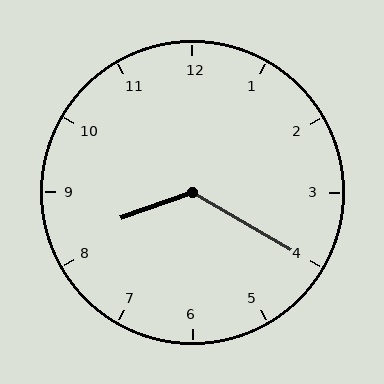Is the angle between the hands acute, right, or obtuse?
It is obtuse.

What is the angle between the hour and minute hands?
Approximately 130 degrees.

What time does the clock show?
8:20.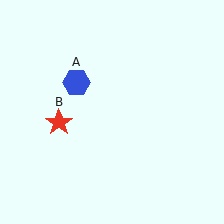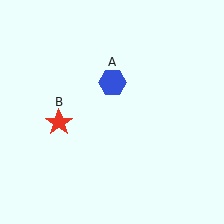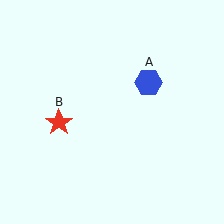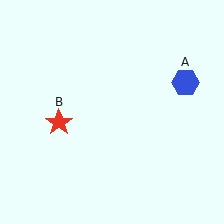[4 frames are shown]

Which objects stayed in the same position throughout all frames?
Red star (object B) remained stationary.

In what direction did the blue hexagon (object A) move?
The blue hexagon (object A) moved right.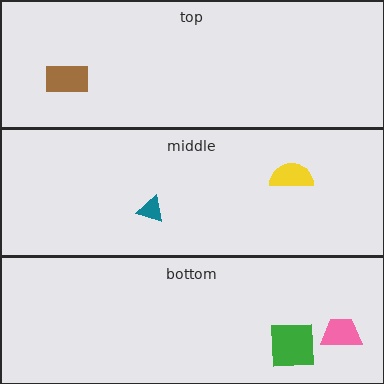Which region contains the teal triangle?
The middle region.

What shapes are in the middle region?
The teal triangle, the yellow semicircle.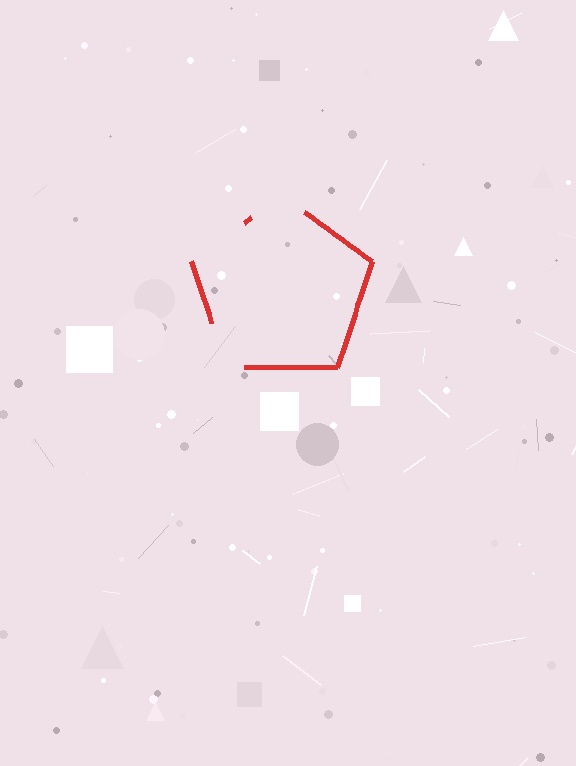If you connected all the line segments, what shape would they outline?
They would outline a pentagon.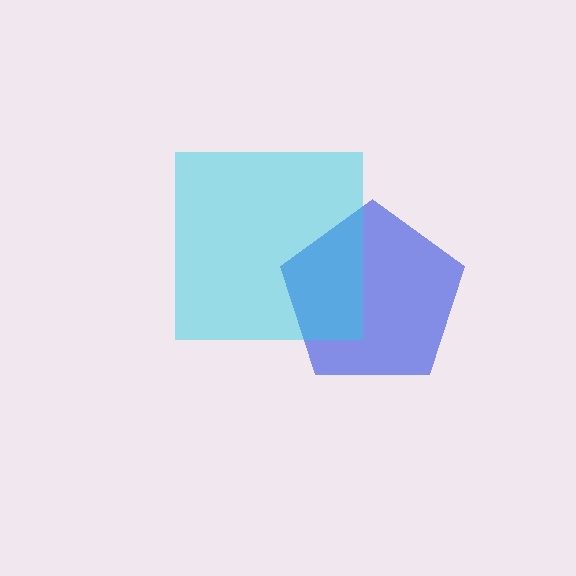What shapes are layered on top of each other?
The layered shapes are: a blue pentagon, a cyan square.